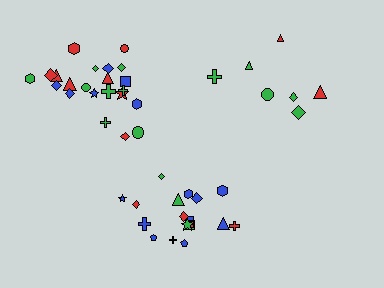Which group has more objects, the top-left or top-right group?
The top-left group.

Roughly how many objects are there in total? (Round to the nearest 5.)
Roughly 45 objects in total.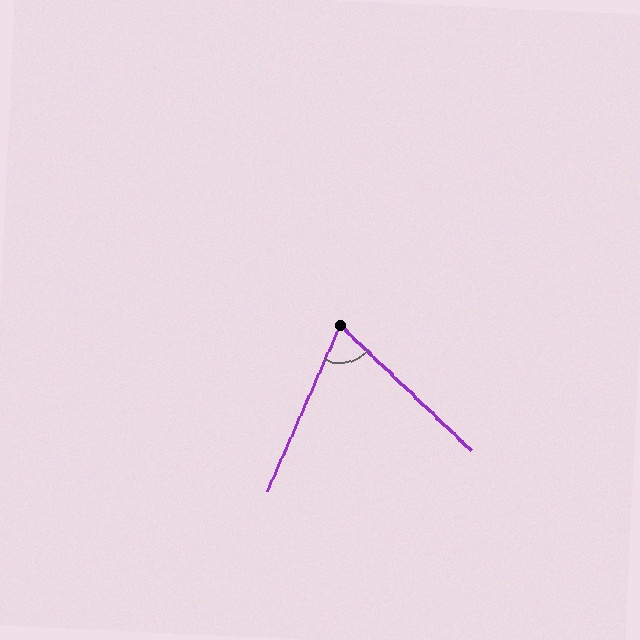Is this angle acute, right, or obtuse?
It is acute.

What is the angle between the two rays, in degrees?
Approximately 70 degrees.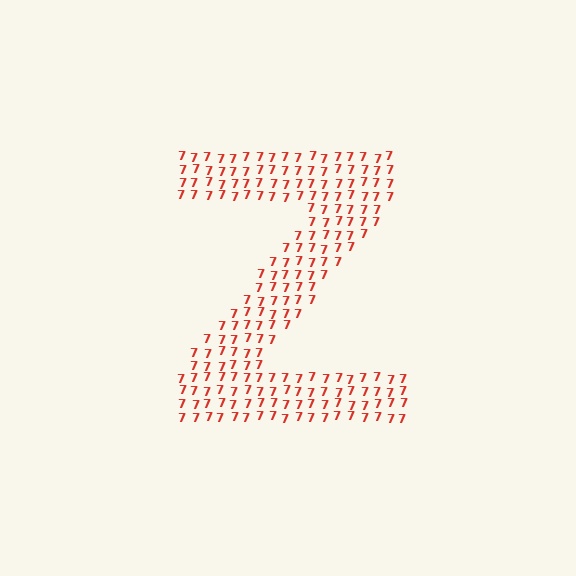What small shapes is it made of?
It is made of small digit 7's.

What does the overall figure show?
The overall figure shows the letter Z.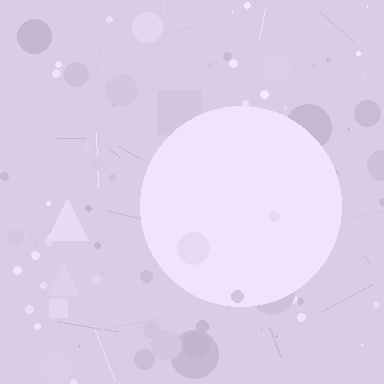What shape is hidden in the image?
A circle is hidden in the image.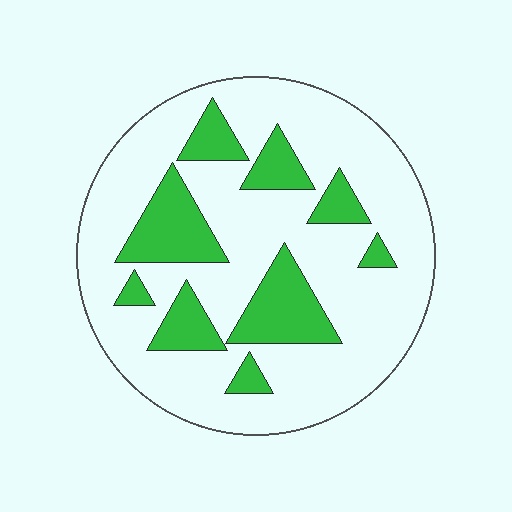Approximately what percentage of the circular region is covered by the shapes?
Approximately 25%.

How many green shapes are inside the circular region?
9.